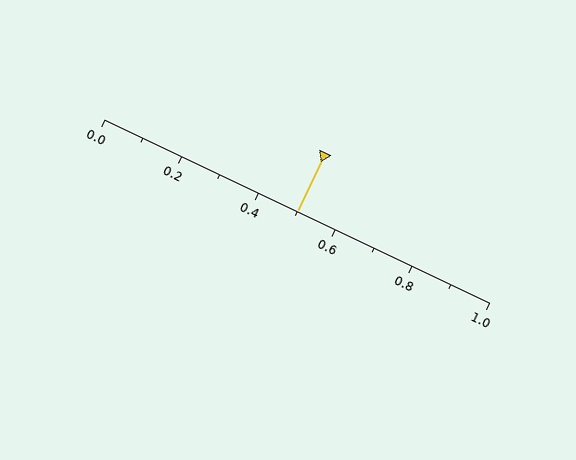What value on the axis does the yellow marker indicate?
The marker indicates approximately 0.5.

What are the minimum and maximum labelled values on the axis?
The axis runs from 0.0 to 1.0.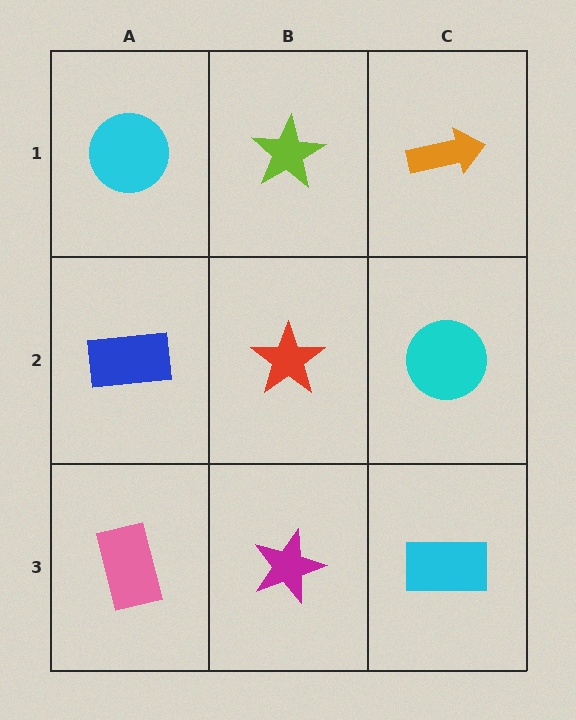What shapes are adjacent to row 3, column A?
A blue rectangle (row 2, column A), a magenta star (row 3, column B).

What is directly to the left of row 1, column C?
A lime star.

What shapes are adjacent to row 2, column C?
An orange arrow (row 1, column C), a cyan rectangle (row 3, column C), a red star (row 2, column B).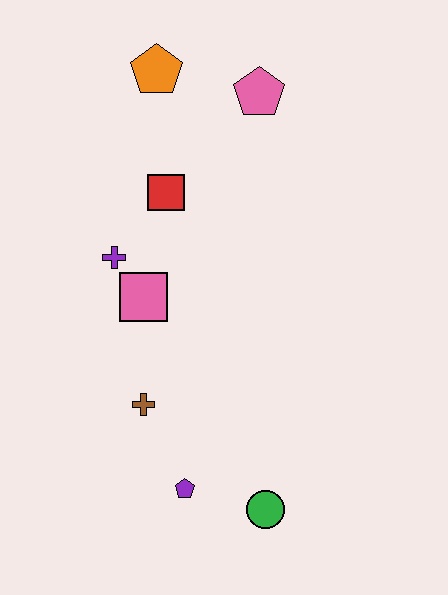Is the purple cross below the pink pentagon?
Yes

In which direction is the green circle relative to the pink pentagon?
The green circle is below the pink pentagon.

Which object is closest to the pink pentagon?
The orange pentagon is closest to the pink pentagon.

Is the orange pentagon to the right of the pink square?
Yes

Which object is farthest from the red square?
The green circle is farthest from the red square.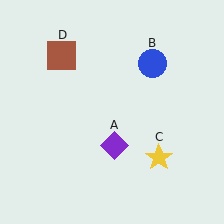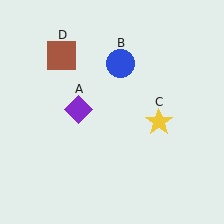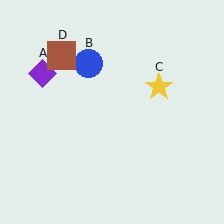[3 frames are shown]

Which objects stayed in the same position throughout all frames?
Brown square (object D) remained stationary.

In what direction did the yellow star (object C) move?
The yellow star (object C) moved up.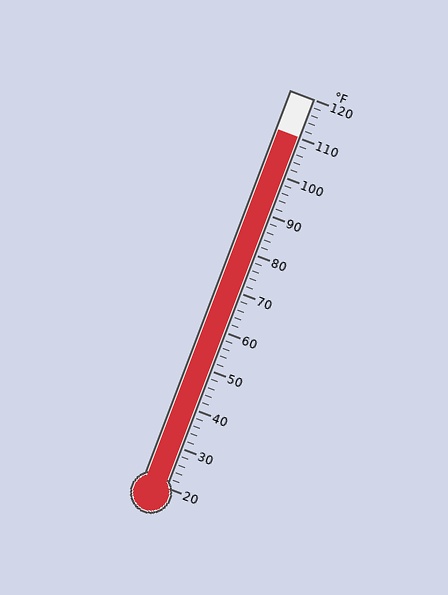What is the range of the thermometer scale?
The thermometer scale ranges from 20°F to 120°F.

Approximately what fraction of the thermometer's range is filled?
The thermometer is filled to approximately 90% of its range.